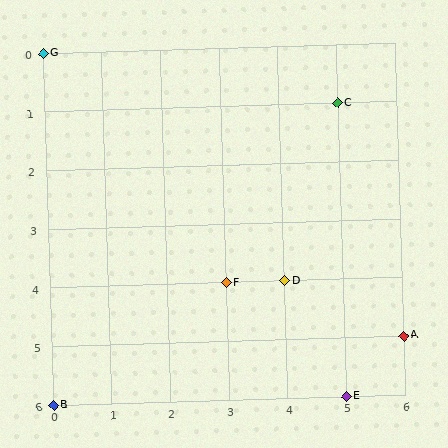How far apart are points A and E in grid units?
Points A and E are 1 column and 1 row apart (about 1.4 grid units diagonally).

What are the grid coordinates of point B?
Point B is at grid coordinates (0, 6).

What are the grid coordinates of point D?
Point D is at grid coordinates (4, 4).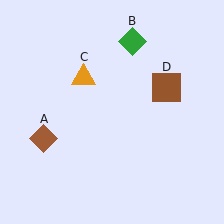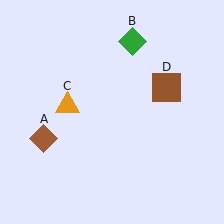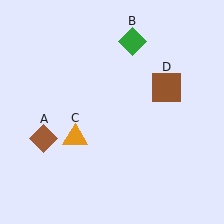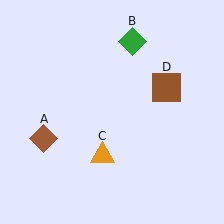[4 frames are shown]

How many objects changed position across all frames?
1 object changed position: orange triangle (object C).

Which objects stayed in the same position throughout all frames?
Brown diamond (object A) and green diamond (object B) and brown square (object D) remained stationary.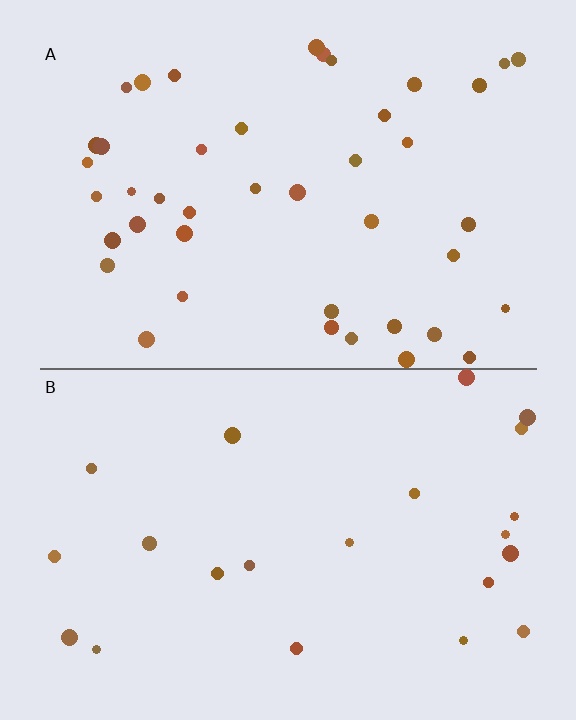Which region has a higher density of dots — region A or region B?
A (the top).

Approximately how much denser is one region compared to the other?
Approximately 1.9× — region A over region B.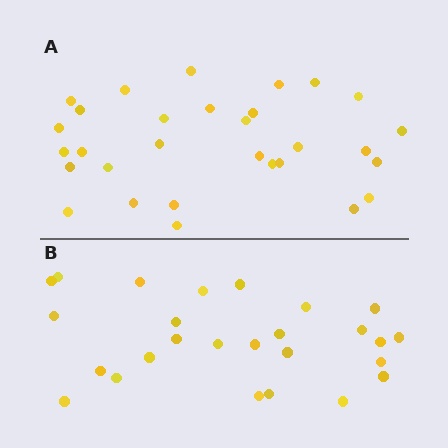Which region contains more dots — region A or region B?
Region A (the top region) has more dots.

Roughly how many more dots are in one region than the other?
Region A has about 4 more dots than region B.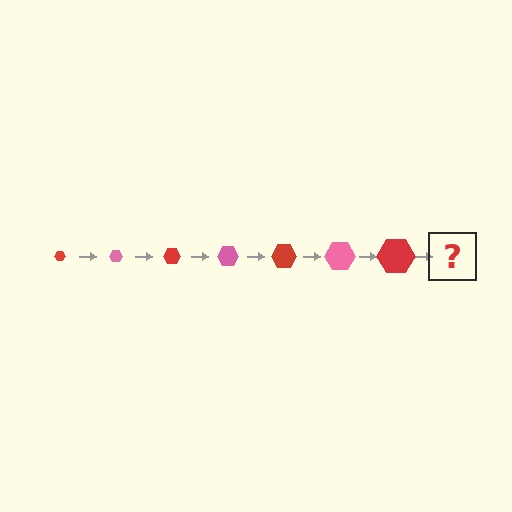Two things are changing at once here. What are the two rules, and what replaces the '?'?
The two rules are that the hexagon grows larger each step and the color cycles through red and pink. The '?' should be a pink hexagon, larger than the previous one.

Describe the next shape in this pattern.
It should be a pink hexagon, larger than the previous one.